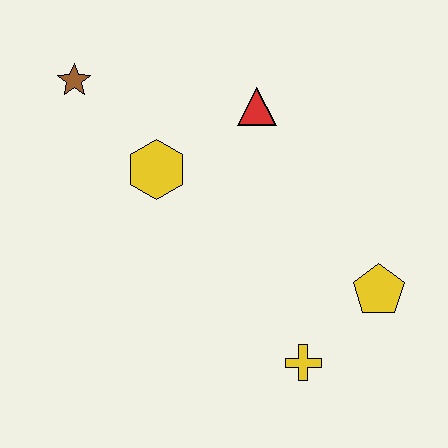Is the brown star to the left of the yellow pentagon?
Yes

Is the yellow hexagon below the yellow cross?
No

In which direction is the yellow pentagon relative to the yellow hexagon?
The yellow pentagon is to the right of the yellow hexagon.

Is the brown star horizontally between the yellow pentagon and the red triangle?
No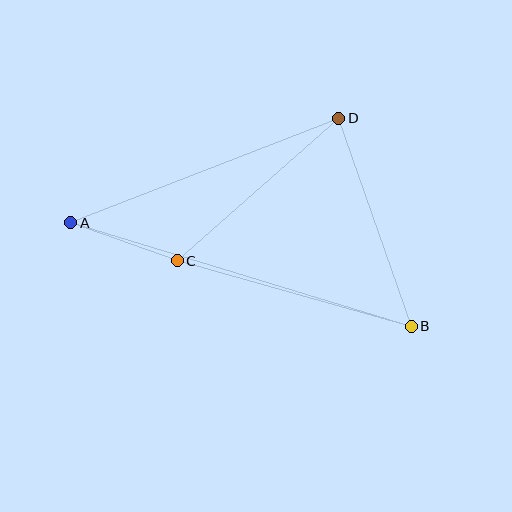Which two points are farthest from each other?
Points A and B are farthest from each other.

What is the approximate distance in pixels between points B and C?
The distance between B and C is approximately 243 pixels.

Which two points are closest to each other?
Points A and C are closest to each other.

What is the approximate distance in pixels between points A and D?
The distance between A and D is approximately 288 pixels.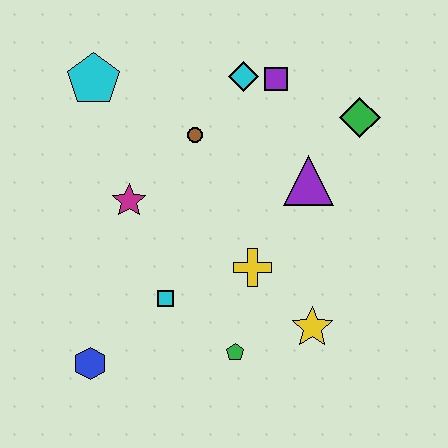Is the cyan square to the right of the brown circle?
No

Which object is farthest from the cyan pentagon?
The yellow star is farthest from the cyan pentagon.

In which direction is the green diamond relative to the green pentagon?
The green diamond is above the green pentagon.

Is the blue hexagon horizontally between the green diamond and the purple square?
No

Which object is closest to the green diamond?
The purple triangle is closest to the green diamond.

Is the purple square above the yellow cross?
Yes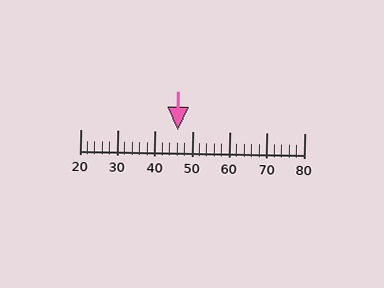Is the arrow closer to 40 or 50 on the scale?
The arrow is closer to 50.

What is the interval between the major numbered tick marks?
The major tick marks are spaced 10 units apart.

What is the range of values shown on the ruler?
The ruler shows values from 20 to 80.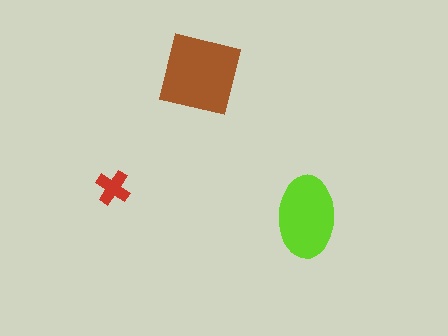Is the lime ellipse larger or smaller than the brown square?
Smaller.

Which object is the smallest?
The red cross.